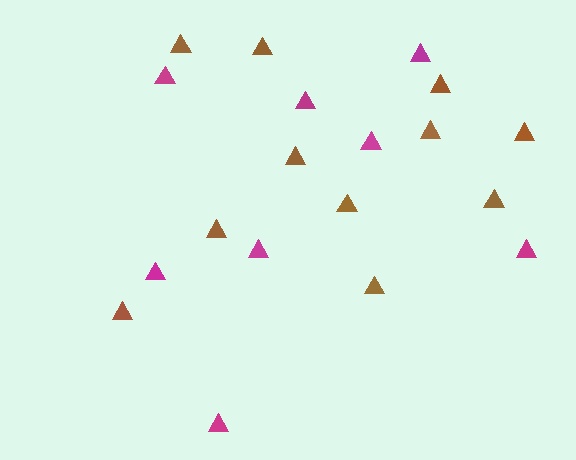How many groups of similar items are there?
There are 2 groups: one group of brown triangles (11) and one group of magenta triangles (8).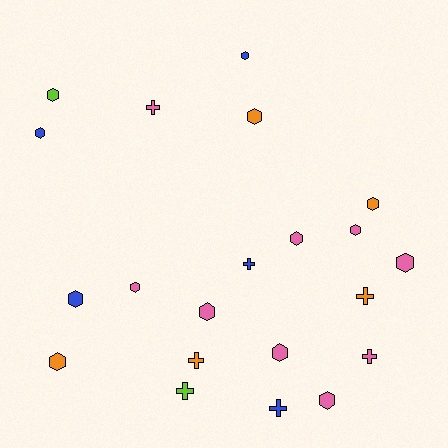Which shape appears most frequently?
Hexagon, with 14 objects.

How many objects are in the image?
There are 21 objects.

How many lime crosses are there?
There is 1 lime cross.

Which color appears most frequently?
Pink, with 9 objects.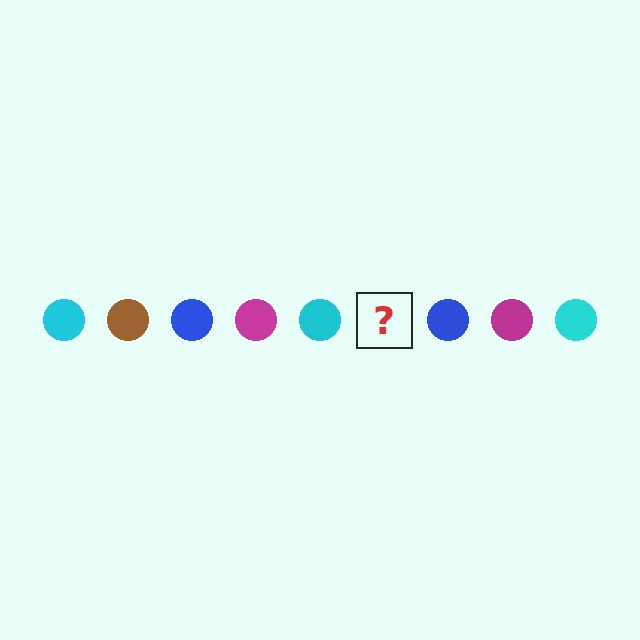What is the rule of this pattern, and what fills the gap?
The rule is that the pattern cycles through cyan, brown, blue, magenta circles. The gap should be filled with a brown circle.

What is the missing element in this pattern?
The missing element is a brown circle.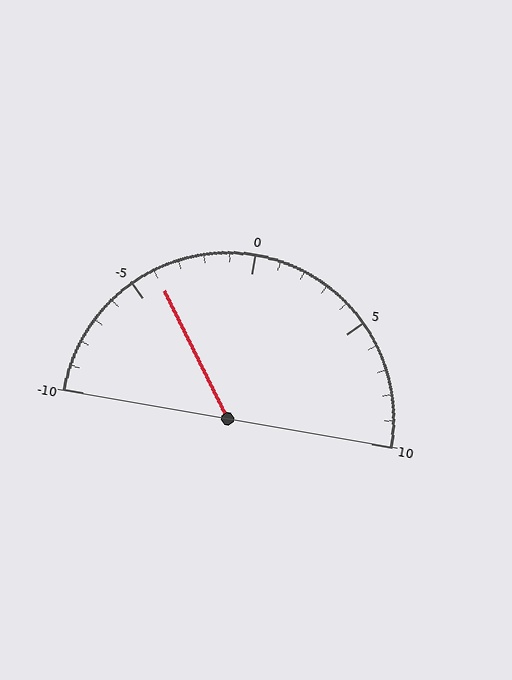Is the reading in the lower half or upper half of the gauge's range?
The reading is in the lower half of the range (-10 to 10).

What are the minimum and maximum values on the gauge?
The gauge ranges from -10 to 10.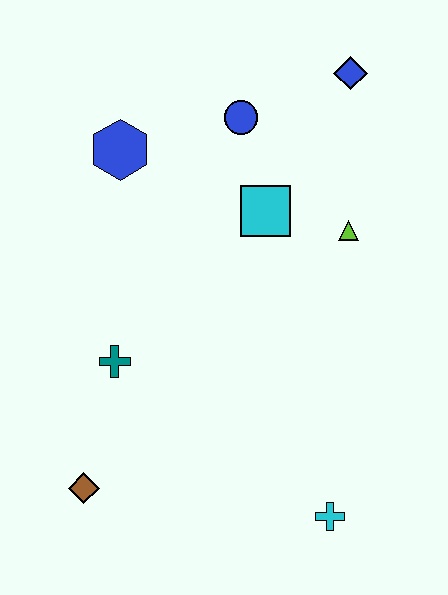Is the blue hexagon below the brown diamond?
No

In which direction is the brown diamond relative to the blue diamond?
The brown diamond is below the blue diamond.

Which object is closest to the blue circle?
The cyan square is closest to the blue circle.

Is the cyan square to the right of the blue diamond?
No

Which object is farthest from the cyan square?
The brown diamond is farthest from the cyan square.